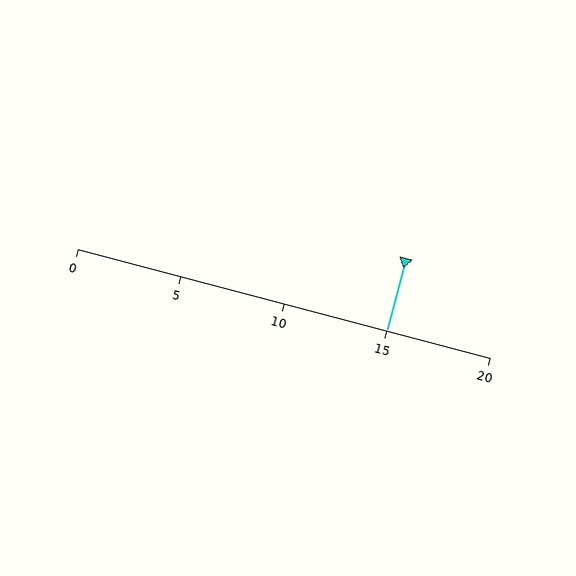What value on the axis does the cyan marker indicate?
The marker indicates approximately 15.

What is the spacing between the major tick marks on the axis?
The major ticks are spaced 5 apart.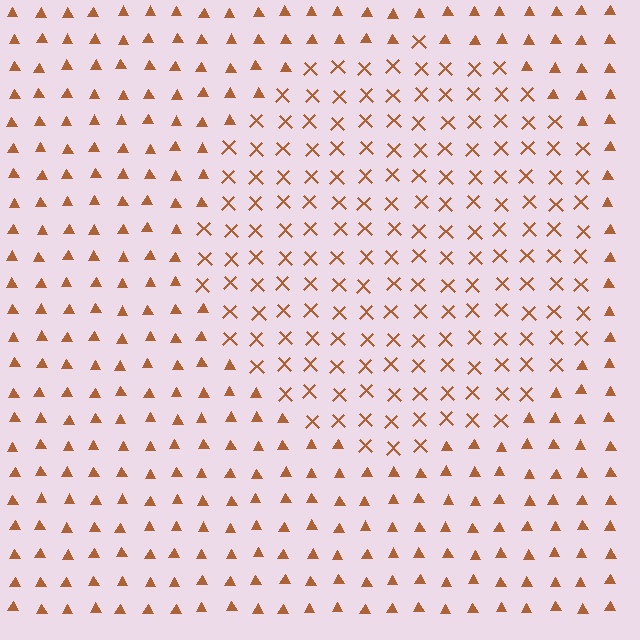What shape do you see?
I see a circle.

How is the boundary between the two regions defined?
The boundary is defined by a change in element shape: X marks inside vs. triangles outside. All elements share the same color and spacing.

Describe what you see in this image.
The image is filled with small brown elements arranged in a uniform grid. A circle-shaped region contains X marks, while the surrounding area contains triangles. The boundary is defined purely by the change in element shape.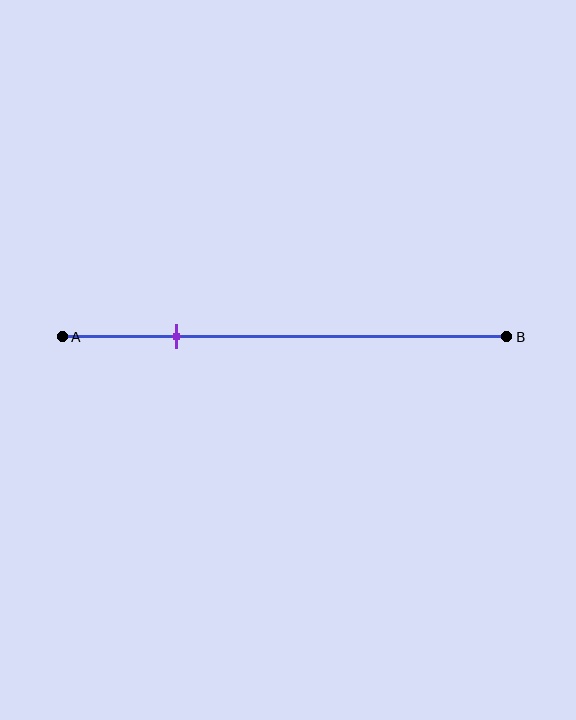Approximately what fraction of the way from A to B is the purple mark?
The purple mark is approximately 25% of the way from A to B.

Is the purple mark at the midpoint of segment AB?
No, the mark is at about 25% from A, not at the 50% midpoint.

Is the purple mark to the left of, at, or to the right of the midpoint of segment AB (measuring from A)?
The purple mark is to the left of the midpoint of segment AB.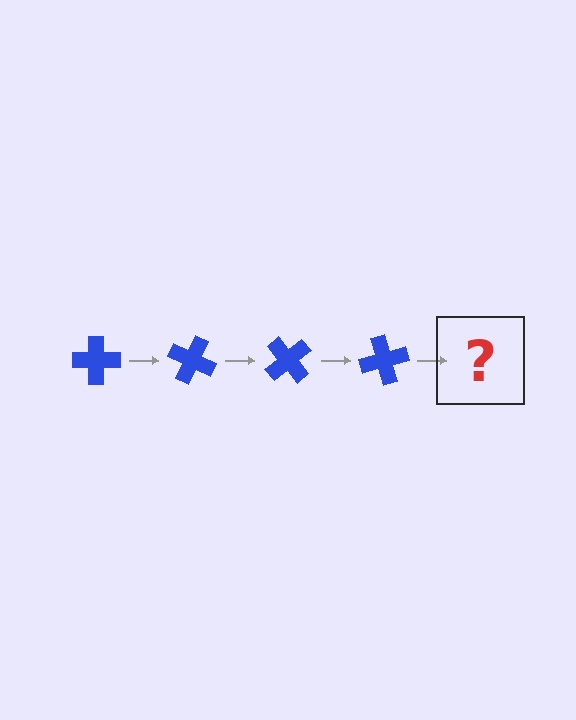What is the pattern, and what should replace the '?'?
The pattern is that the cross rotates 25 degrees each step. The '?' should be a blue cross rotated 100 degrees.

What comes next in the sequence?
The next element should be a blue cross rotated 100 degrees.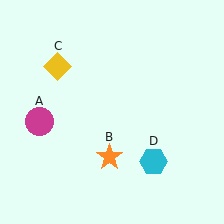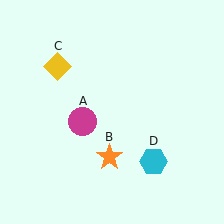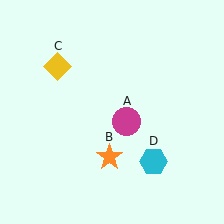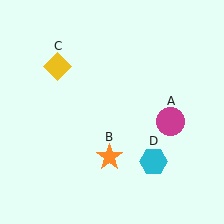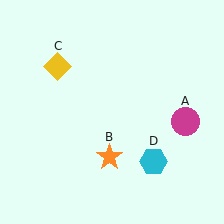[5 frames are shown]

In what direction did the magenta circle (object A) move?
The magenta circle (object A) moved right.